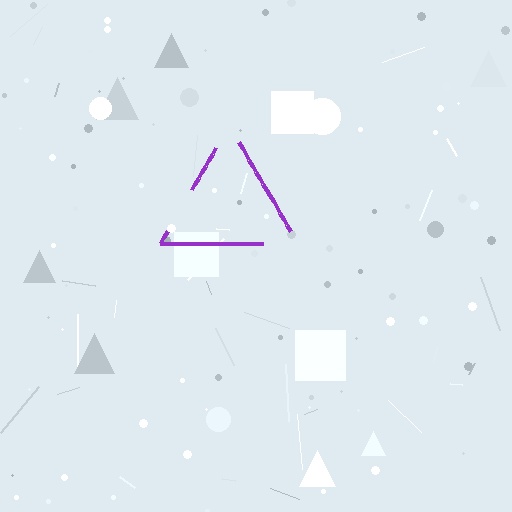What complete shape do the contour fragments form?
The contour fragments form a triangle.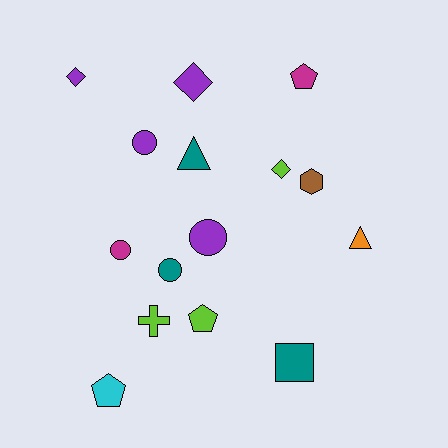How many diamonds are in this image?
There are 3 diamonds.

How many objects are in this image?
There are 15 objects.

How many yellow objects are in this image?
There are no yellow objects.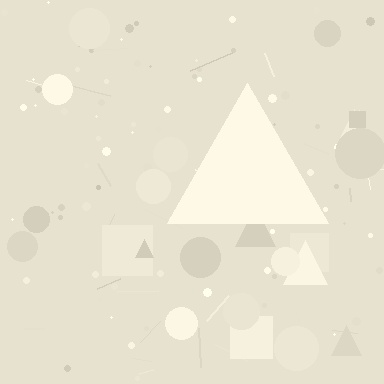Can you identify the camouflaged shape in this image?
The camouflaged shape is a triangle.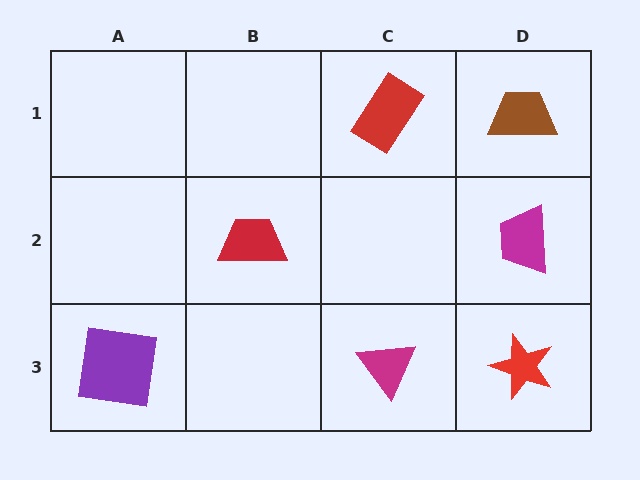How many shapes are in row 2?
2 shapes.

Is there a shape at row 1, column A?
No, that cell is empty.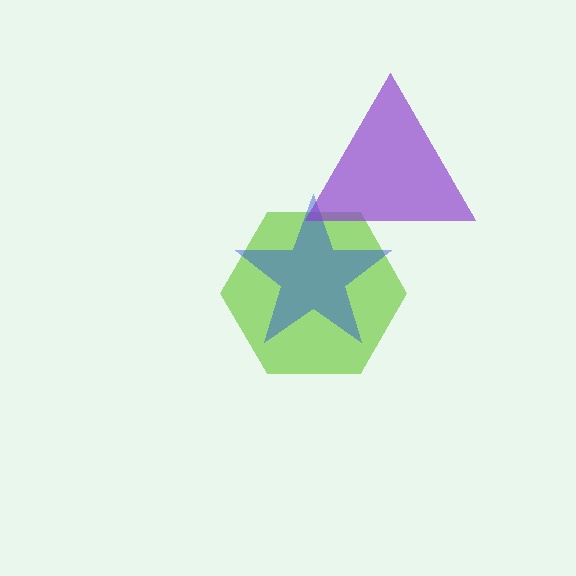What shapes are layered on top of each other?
The layered shapes are: a lime hexagon, a blue star, a purple triangle.